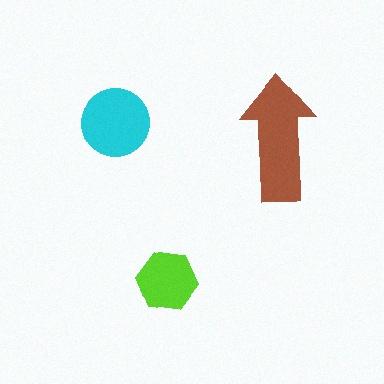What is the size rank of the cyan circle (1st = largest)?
2nd.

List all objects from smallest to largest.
The lime hexagon, the cyan circle, the brown arrow.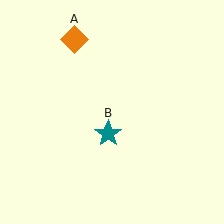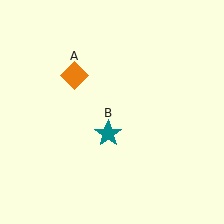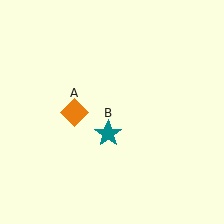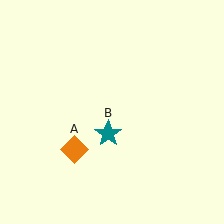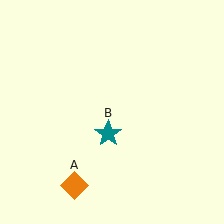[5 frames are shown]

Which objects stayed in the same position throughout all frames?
Teal star (object B) remained stationary.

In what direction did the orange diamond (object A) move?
The orange diamond (object A) moved down.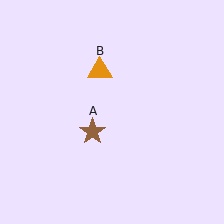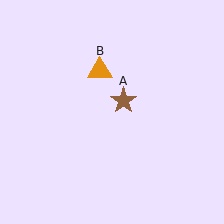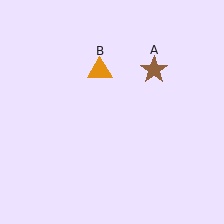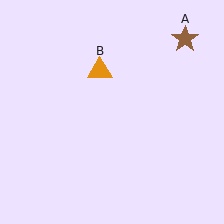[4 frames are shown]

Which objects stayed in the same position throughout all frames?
Orange triangle (object B) remained stationary.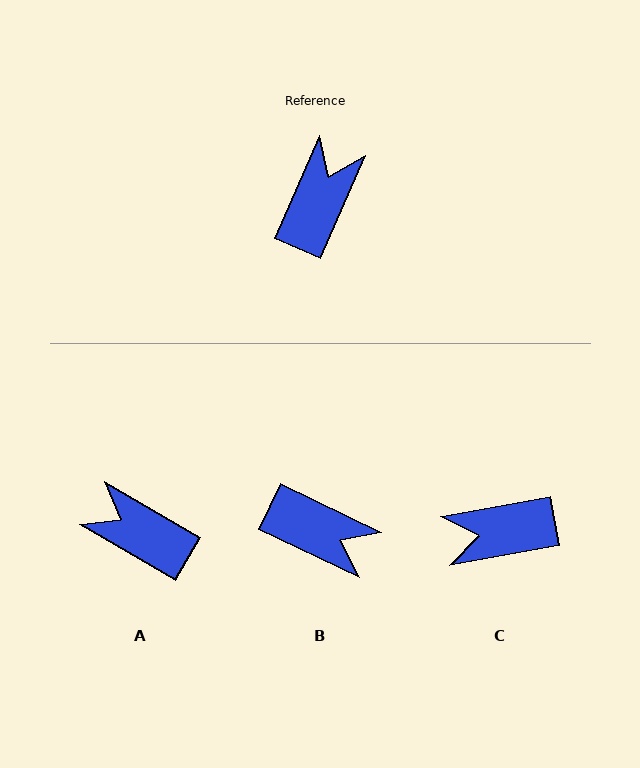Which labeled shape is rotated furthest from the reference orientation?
C, about 124 degrees away.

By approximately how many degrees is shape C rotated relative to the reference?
Approximately 124 degrees counter-clockwise.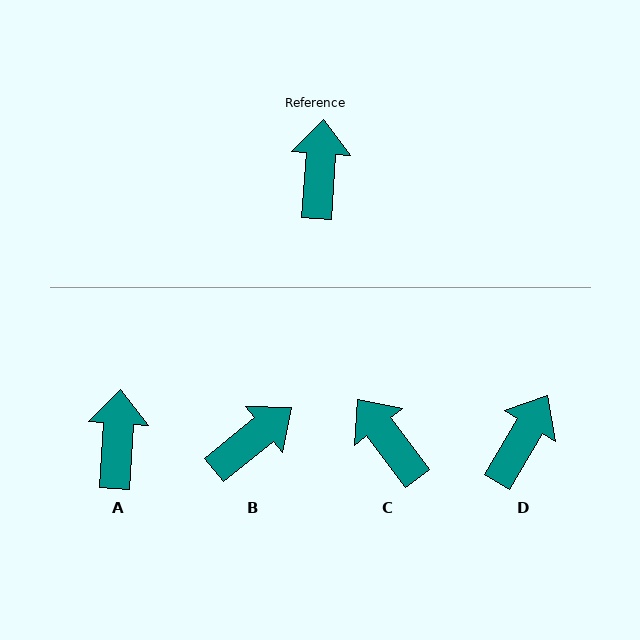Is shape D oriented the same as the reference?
No, it is off by about 27 degrees.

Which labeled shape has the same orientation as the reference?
A.